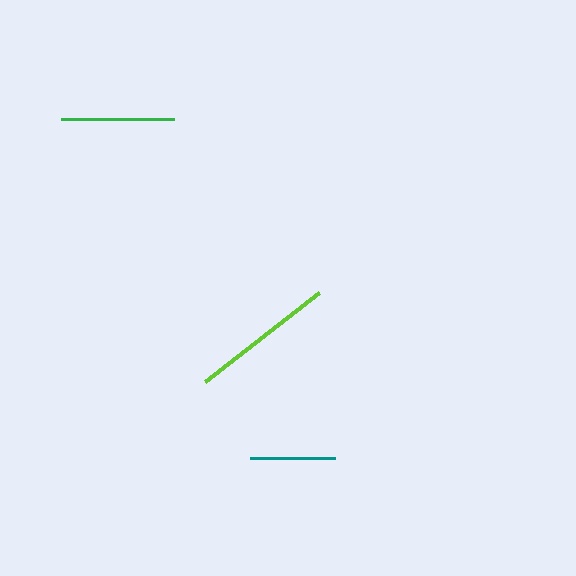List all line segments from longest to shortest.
From longest to shortest: lime, green, teal.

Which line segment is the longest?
The lime line is the longest at approximately 144 pixels.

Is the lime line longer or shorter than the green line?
The lime line is longer than the green line.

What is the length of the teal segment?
The teal segment is approximately 85 pixels long.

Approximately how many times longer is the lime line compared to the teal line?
The lime line is approximately 1.7 times the length of the teal line.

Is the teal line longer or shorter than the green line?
The green line is longer than the teal line.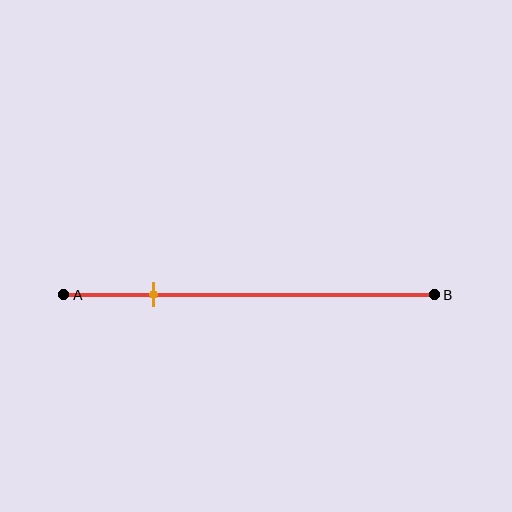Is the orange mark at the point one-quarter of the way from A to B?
Yes, the mark is approximately at the one-quarter point.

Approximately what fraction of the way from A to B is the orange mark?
The orange mark is approximately 25% of the way from A to B.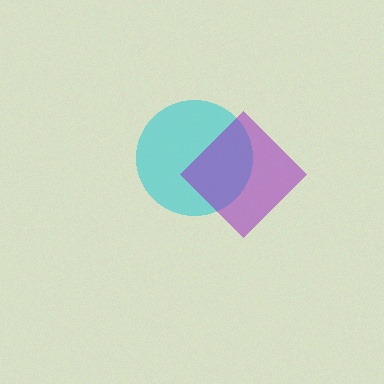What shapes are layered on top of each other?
The layered shapes are: a cyan circle, a purple diamond.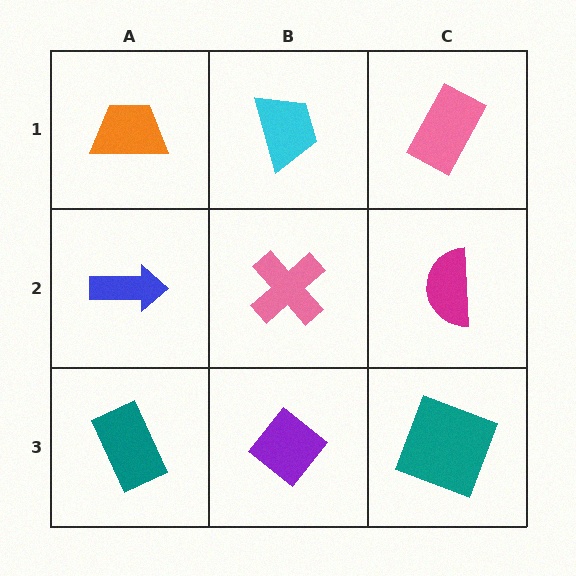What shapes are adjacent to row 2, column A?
An orange trapezoid (row 1, column A), a teal rectangle (row 3, column A), a pink cross (row 2, column B).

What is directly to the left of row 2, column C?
A pink cross.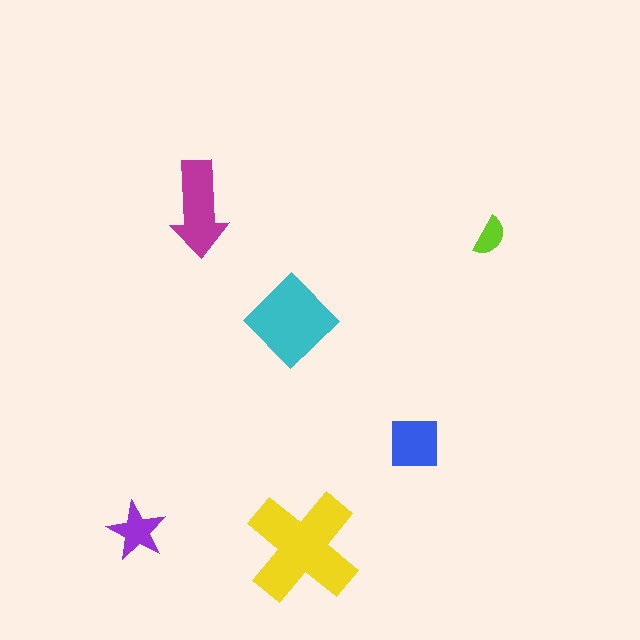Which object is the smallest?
The lime semicircle.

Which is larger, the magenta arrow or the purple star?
The magenta arrow.